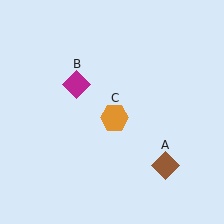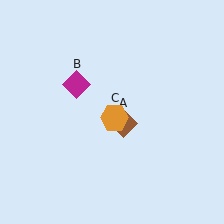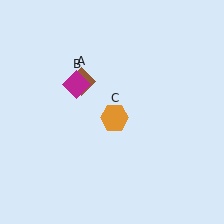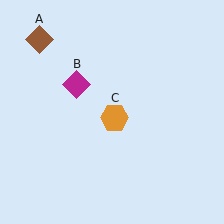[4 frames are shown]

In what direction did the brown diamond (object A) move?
The brown diamond (object A) moved up and to the left.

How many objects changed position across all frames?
1 object changed position: brown diamond (object A).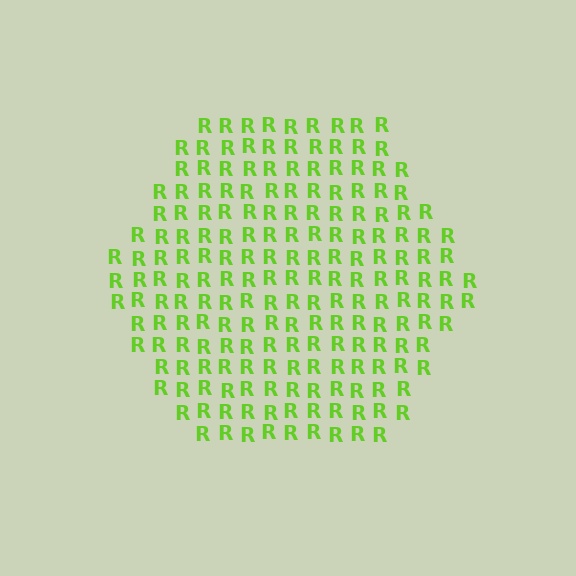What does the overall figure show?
The overall figure shows a hexagon.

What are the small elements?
The small elements are letter R's.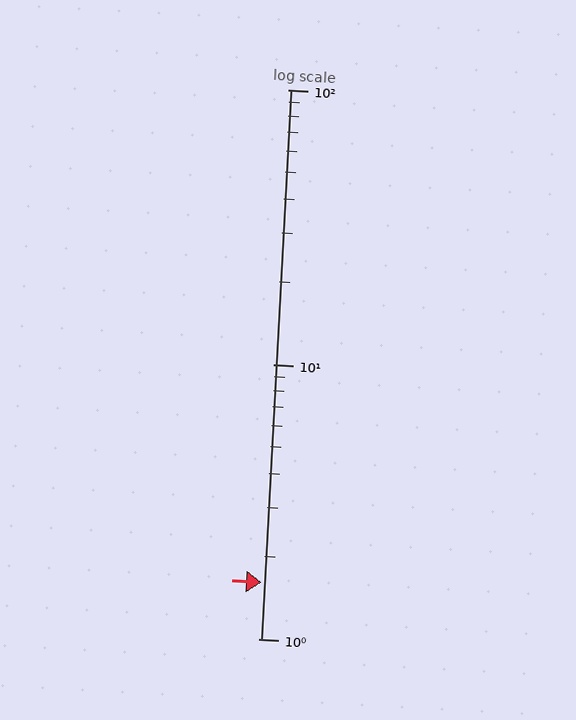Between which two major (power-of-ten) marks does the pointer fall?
The pointer is between 1 and 10.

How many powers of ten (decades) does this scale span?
The scale spans 2 decades, from 1 to 100.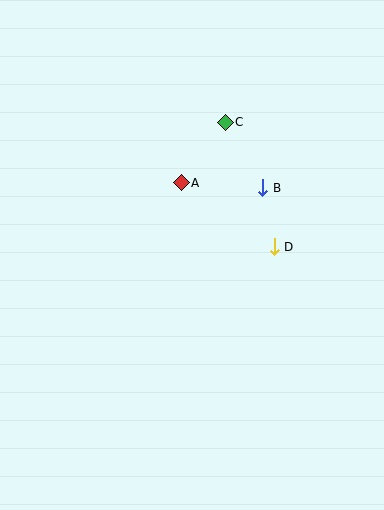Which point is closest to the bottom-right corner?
Point D is closest to the bottom-right corner.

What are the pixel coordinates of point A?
Point A is at (181, 183).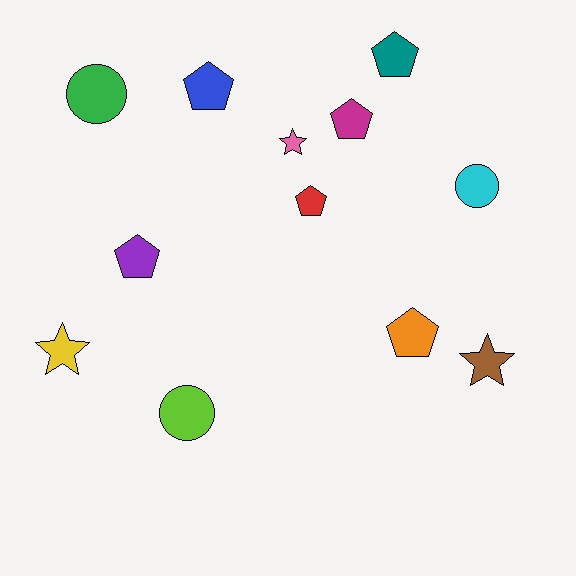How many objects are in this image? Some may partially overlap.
There are 12 objects.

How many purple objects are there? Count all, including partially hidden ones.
There is 1 purple object.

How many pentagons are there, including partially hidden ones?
There are 6 pentagons.